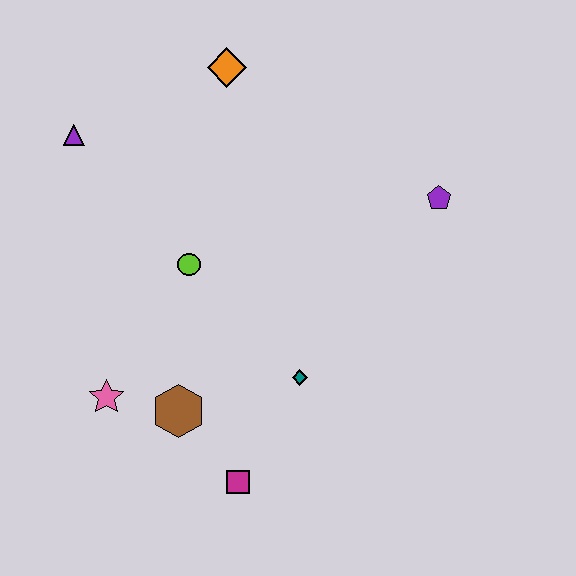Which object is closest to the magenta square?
The brown hexagon is closest to the magenta square.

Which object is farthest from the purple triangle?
The magenta square is farthest from the purple triangle.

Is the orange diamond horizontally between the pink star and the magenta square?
Yes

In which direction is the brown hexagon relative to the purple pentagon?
The brown hexagon is to the left of the purple pentagon.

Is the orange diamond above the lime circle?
Yes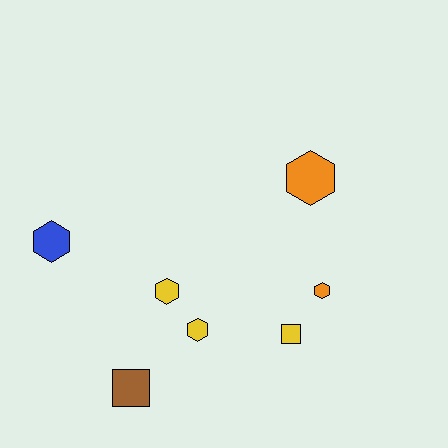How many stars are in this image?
There are no stars.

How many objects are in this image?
There are 7 objects.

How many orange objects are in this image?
There are 2 orange objects.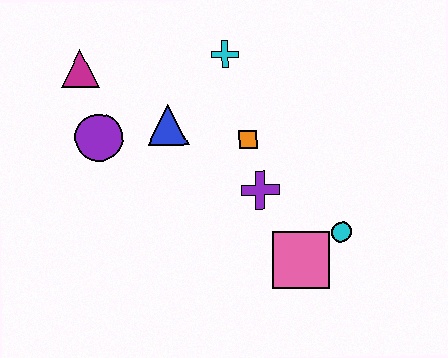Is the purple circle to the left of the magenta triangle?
No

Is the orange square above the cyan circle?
Yes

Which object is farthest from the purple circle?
The cyan circle is farthest from the purple circle.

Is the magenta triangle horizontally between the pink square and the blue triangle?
No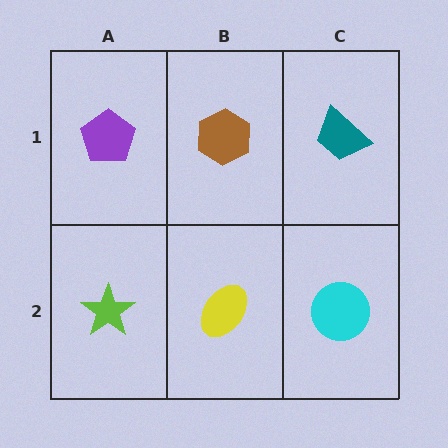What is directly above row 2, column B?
A brown hexagon.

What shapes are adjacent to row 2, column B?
A brown hexagon (row 1, column B), a lime star (row 2, column A), a cyan circle (row 2, column C).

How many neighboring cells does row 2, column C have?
2.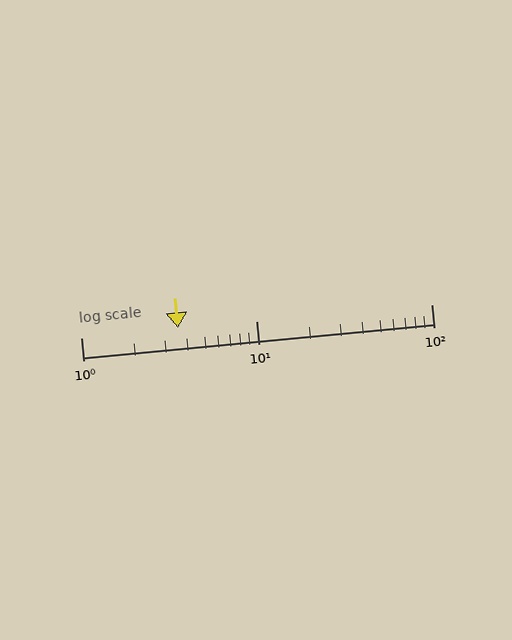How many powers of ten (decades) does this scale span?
The scale spans 2 decades, from 1 to 100.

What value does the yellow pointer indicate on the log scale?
The pointer indicates approximately 3.6.